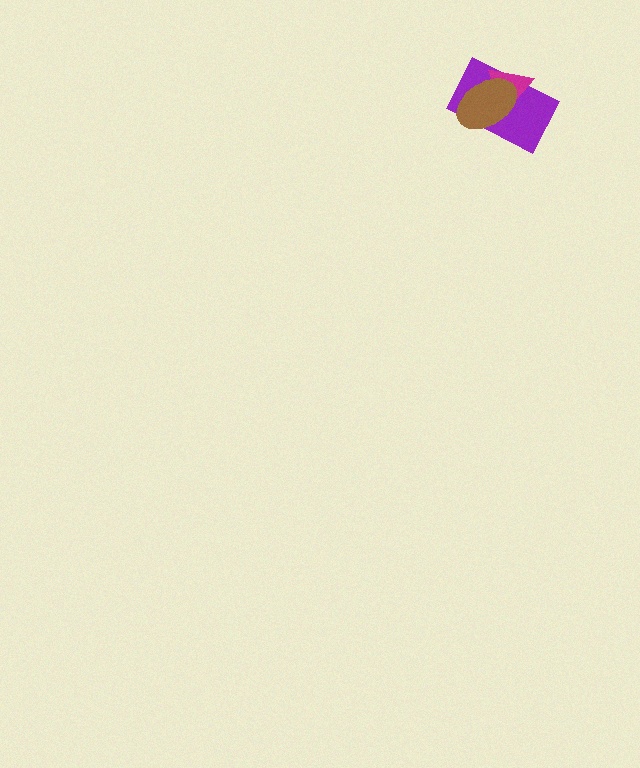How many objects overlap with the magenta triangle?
2 objects overlap with the magenta triangle.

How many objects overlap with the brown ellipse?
2 objects overlap with the brown ellipse.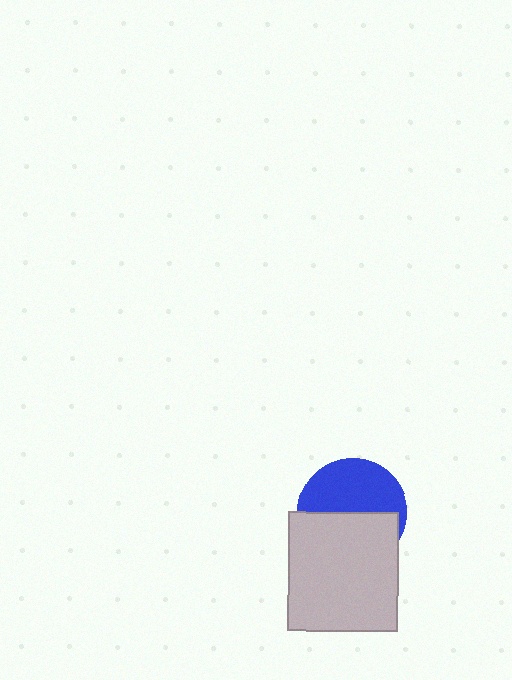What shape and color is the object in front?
The object in front is a light gray rectangle.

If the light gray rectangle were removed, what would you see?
You would see the complete blue circle.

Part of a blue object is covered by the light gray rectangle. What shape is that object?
It is a circle.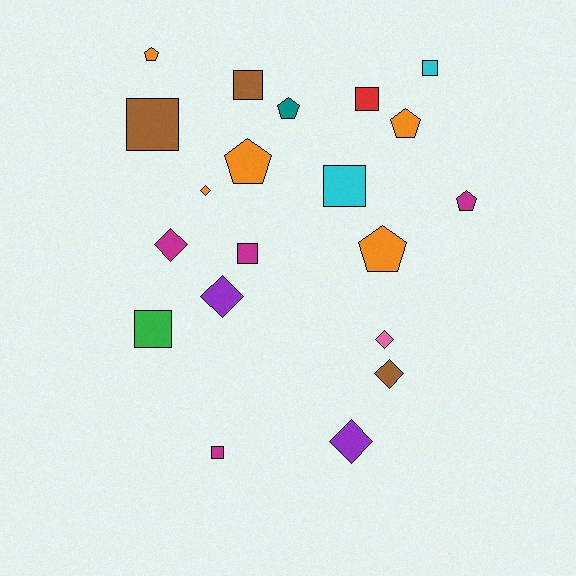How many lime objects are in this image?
There are no lime objects.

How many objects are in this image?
There are 20 objects.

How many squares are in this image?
There are 8 squares.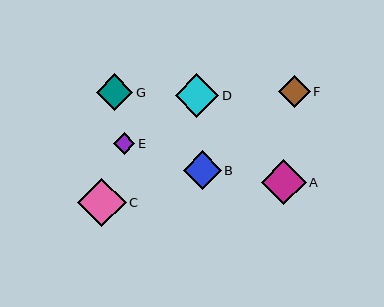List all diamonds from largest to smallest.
From largest to smallest: C, A, D, B, G, F, E.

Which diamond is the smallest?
Diamond E is the smallest with a size of approximately 21 pixels.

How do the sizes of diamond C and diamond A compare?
Diamond C and diamond A are approximately the same size.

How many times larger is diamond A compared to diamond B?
Diamond A is approximately 1.2 times the size of diamond B.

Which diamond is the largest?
Diamond C is the largest with a size of approximately 49 pixels.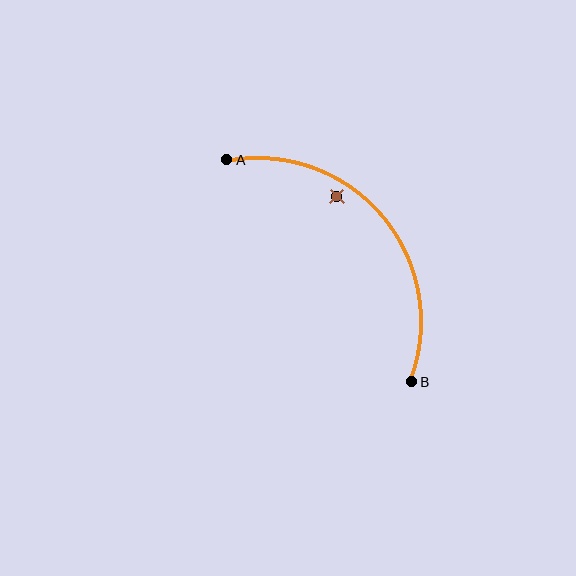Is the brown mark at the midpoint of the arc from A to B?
No — the brown mark does not lie on the arc at all. It sits slightly inside the curve.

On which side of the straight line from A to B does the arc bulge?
The arc bulges above and to the right of the straight line connecting A and B.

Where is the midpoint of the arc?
The arc midpoint is the point on the curve farthest from the straight line joining A and B. It sits above and to the right of that line.